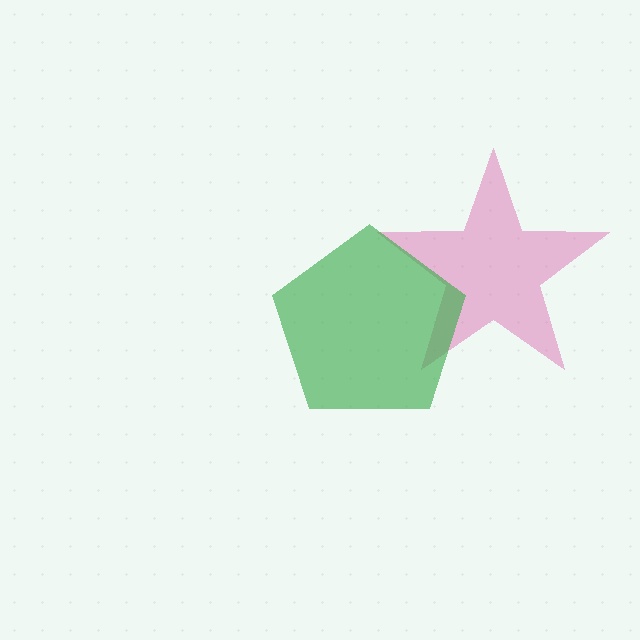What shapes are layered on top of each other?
The layered shapes are: a pink star, a green pentagon.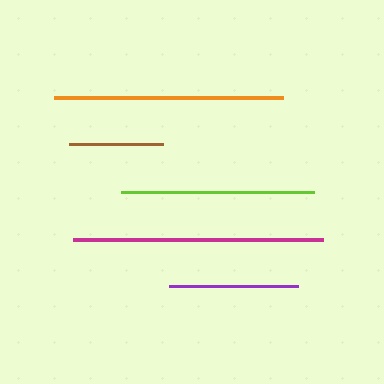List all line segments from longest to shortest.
From longest to shortest: magenta, orange, lime, purple, brown.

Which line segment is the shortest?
The brown line is the shortest at approximately 94 pixels.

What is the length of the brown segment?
The brown segment is approximately 94 pixels long.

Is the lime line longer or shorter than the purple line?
The lime line is longer than the purple line.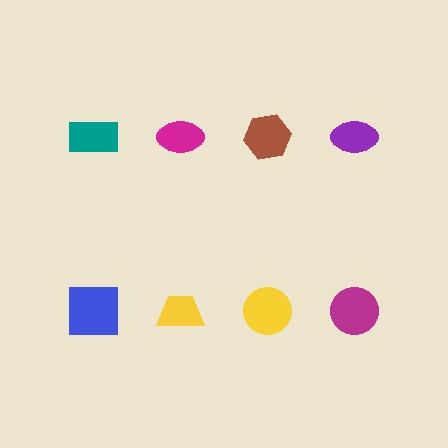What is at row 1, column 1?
A teal rectangle.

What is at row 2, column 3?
A yellow circle.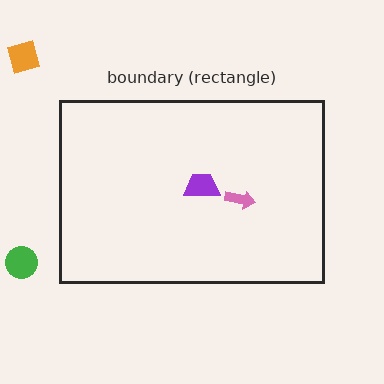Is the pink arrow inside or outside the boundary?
Inside.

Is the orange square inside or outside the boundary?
Outside.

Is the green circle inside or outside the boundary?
Outside.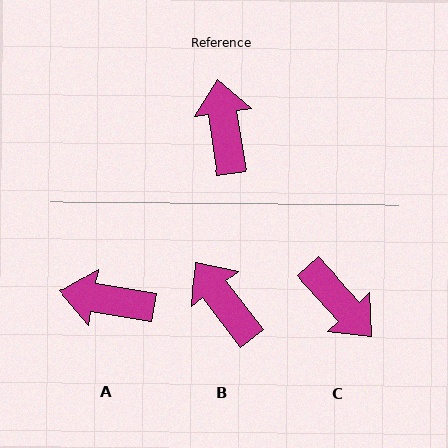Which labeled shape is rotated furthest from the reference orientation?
C, about 146 degrees away.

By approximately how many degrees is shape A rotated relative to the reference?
Approximately 72 degrees counter-clockwise.